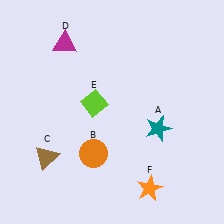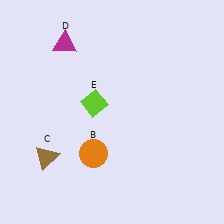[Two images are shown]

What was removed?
The orange star (F), the teal star (A) were removed in Image 2.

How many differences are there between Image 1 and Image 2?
There are 2 differences between the two images.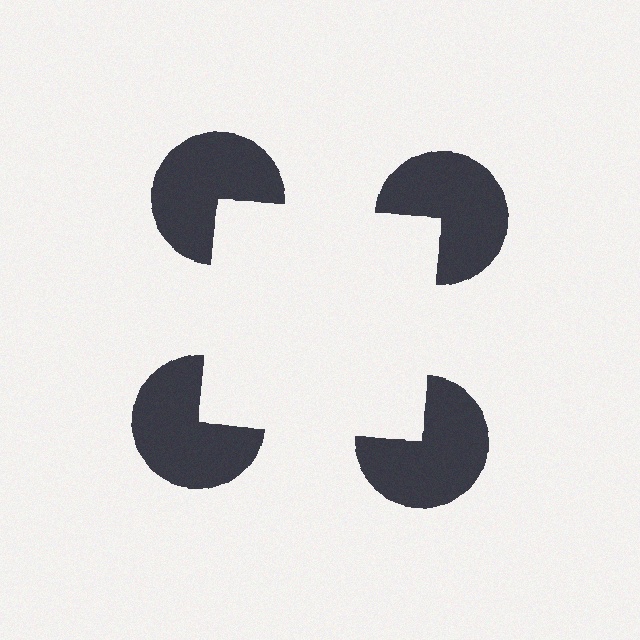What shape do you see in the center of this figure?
An illusory square — its edges are inferred from the aligned wedge cuts in the pac-man discs, not physically drawn.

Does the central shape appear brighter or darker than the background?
It typically appears slightly brighter than the background, even though no actual brightness change is drawn.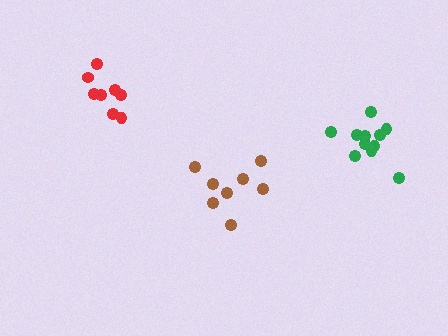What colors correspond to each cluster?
The clusters are colored: red, brown, green.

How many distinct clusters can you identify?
There are 3 distinct clusters.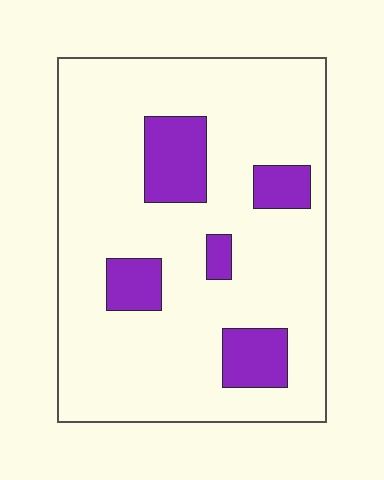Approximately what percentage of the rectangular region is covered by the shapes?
Approximately 15%.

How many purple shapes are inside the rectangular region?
5.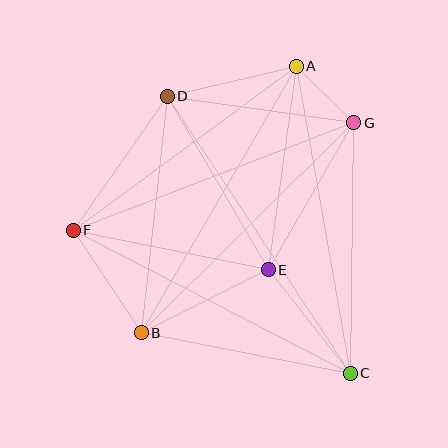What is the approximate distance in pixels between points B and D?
The distance between B and D is approximately 238 pixels.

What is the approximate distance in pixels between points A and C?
The distance between A and C is approximately 312 pixels.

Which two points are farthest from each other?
Points C and D are farthest from each other.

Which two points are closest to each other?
Points A and G are closest to each other.